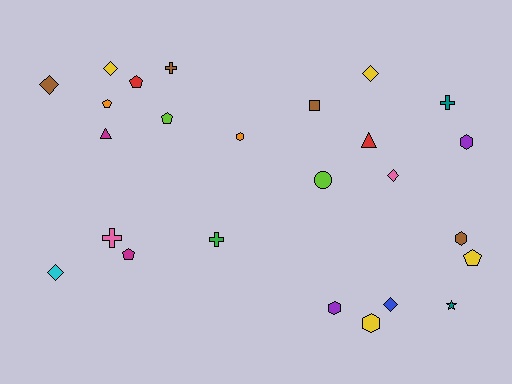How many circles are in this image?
There is 1 circle.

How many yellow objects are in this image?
There are 4 yellow objects.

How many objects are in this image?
There are 25 objects.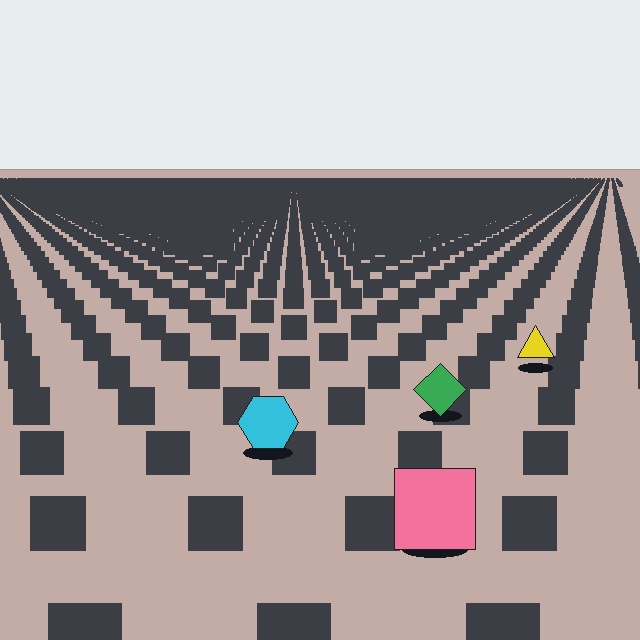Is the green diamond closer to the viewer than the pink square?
No. The pink square is closer — you can tell from the texture gradient: the ground texture is coarser near it.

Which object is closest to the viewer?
The pink square is closest. The texture marks near it are larger and more spread out.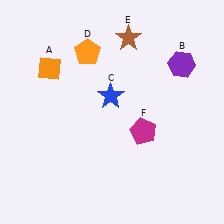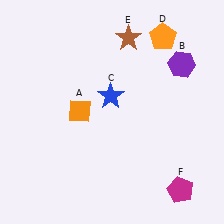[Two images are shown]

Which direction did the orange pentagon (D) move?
The orange pentagon (D) moved right.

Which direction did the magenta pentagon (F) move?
The magenta pentagon (F) moved down.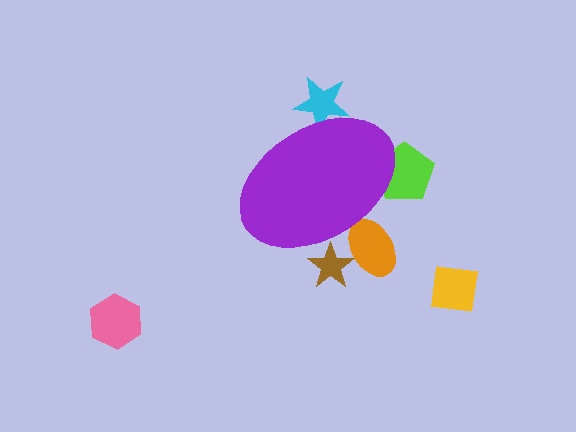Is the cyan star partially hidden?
Yes, the cyan star is partially hidden behind the purple ellipse.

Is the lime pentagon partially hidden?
Yes, the lime pentagon is partially hidden behind the purple ellipse.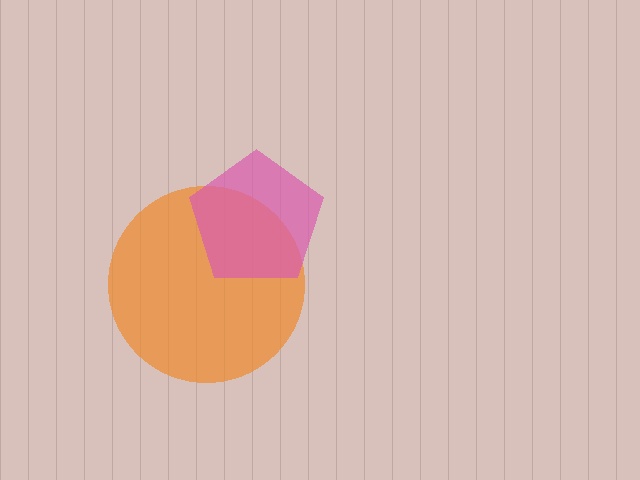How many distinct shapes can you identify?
There are 2 distinct shapes: an orange circle, a pink pentagon.